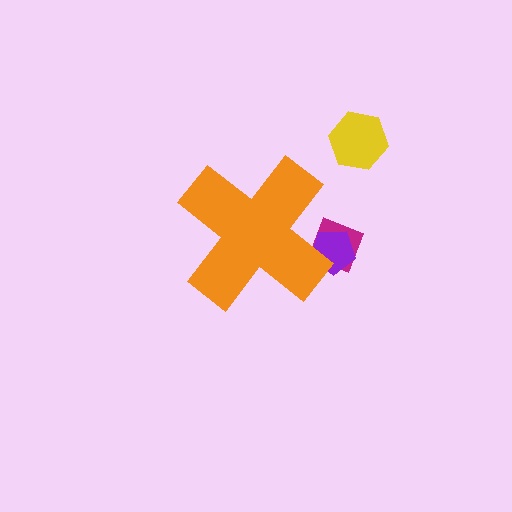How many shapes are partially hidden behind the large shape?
2 shapes are partially hidden.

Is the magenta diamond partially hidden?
Yes, the magenta diamond is partially hidden behind the orange cross.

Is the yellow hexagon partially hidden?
No, the yellow hexagon is fully visible.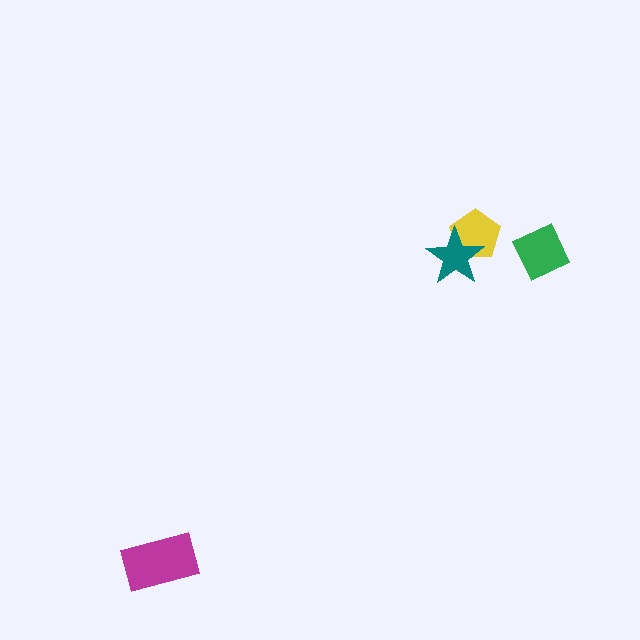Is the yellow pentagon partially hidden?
Yes, it is partially covered by another shape.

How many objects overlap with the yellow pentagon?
1 object overlaps with the yellow pentagon.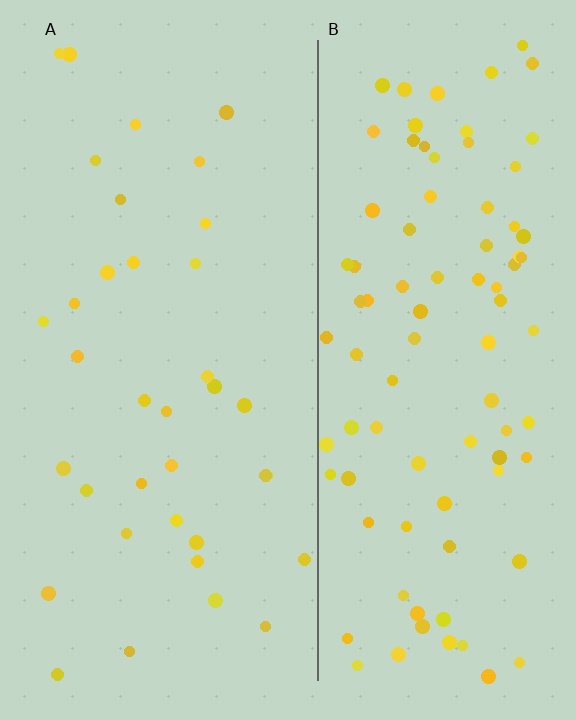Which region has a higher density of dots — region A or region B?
B (the right).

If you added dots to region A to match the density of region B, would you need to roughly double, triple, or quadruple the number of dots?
Approximately triple.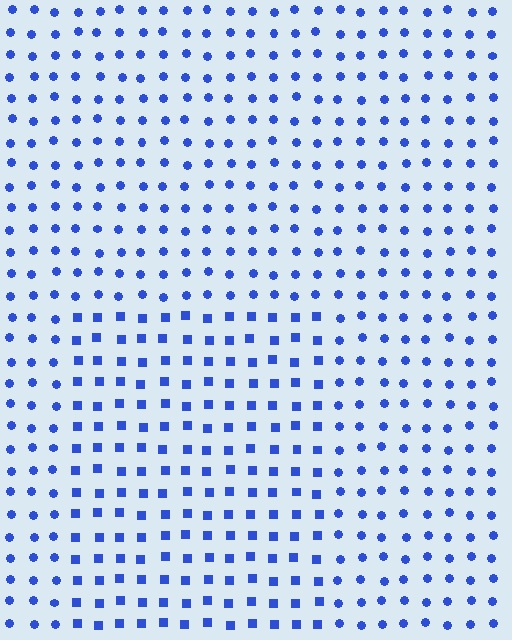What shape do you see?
I see a rectangle.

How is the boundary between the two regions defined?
The boundary is defined by a change in element shape: squares inside vs. circles outside. All elements share the same color and spacing.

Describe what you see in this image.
The image is filled with small blue elements arranged in a uniform grid. A rectangle-shaped region contains squares, while the surrounding area contains circles. The boundary is defined purely by the change in element shape.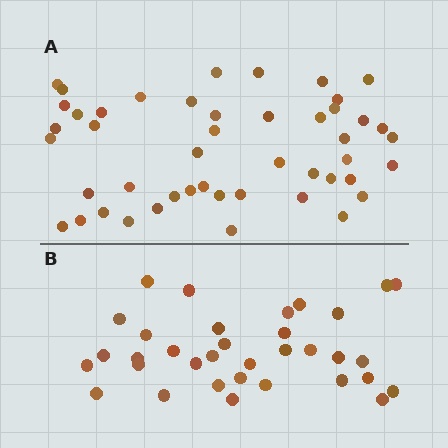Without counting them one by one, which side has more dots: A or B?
Region A (the top region) has more dots.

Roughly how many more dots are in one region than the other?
Region A has approximately 15 more dots than region B.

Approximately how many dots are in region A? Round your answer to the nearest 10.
About 50 dots. (The exact count is 47, which rounds to 50.)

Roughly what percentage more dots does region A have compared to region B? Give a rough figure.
About 40% more.